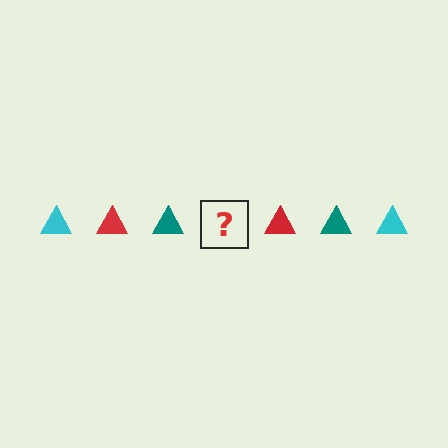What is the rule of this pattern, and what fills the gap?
The rule is that the pattern cycles through cyan, red, teal triangles. The gap should be filled with a cyan triangle.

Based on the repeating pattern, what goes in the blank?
The blank should be a cyan triangle.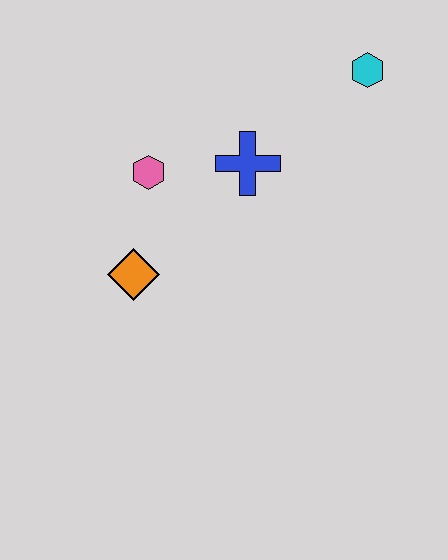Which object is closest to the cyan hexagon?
The blue cross is closest to the cyan hexagon.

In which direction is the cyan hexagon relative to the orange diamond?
The cyan hexagon is to the right of the orange diamond.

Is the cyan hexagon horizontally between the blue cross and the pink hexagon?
No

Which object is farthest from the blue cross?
The orange diamond is farthest from the blue cross.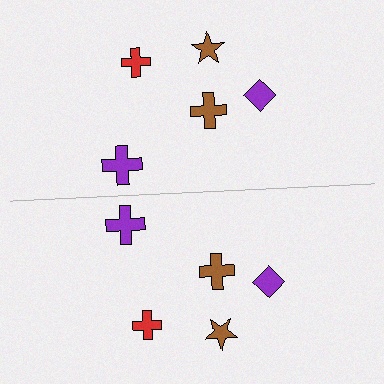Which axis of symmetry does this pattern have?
The pattern has a horizontal axis of symmetry running through the center of the image.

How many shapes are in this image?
There are 10 shapes in this image.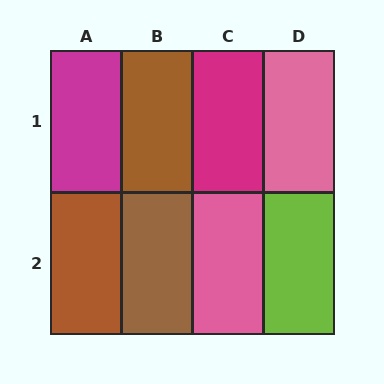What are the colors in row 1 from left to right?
Magenta, brown, magenta, pink.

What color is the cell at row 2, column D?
Lime.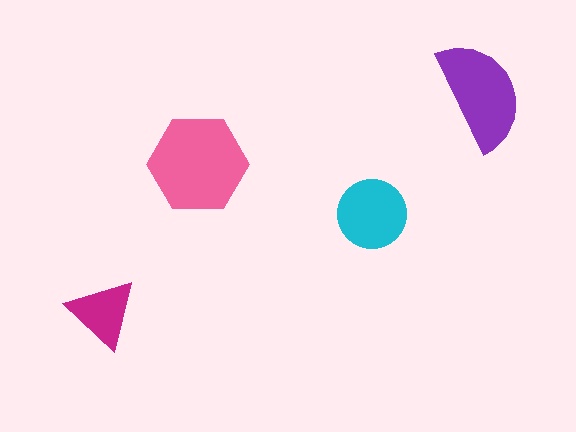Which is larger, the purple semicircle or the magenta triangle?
The purple semicircle.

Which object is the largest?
The pink hexagon.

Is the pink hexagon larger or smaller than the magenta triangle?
Larger.